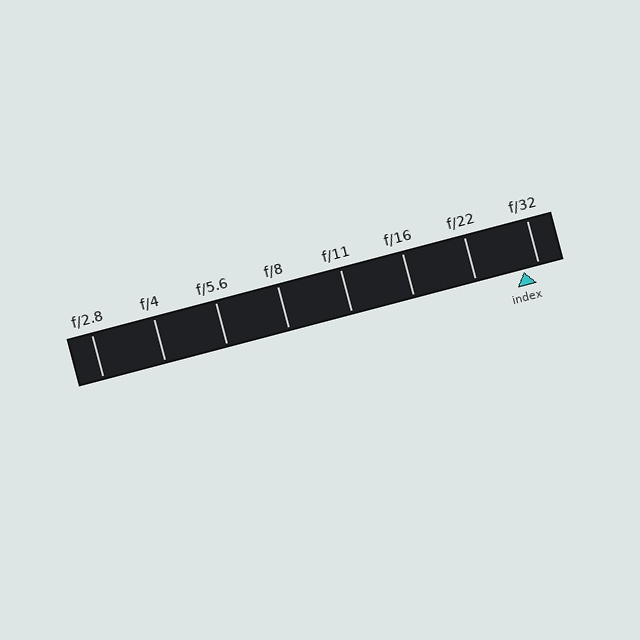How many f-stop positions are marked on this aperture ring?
There are 8 f-stop positions marked.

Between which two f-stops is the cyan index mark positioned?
The index mark is between f/22 and f/32.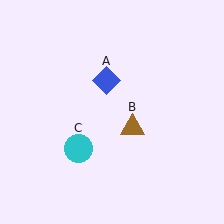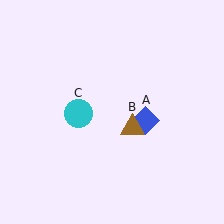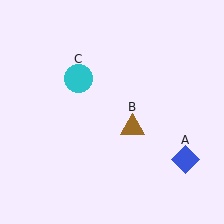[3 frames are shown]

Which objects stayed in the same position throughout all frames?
Brown triangle (object B) remained stationary.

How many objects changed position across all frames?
2 objects changed position: blue diamond (object A), cyan circle (object C).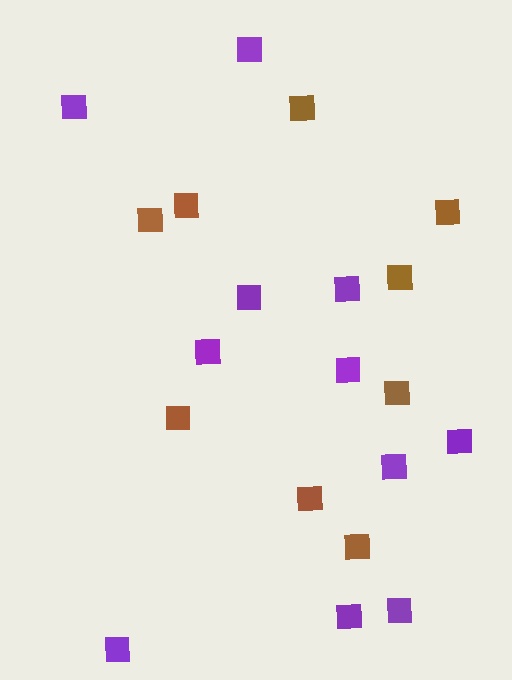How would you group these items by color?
There are 2 groups: one group of brown squares (9) and one group of purple squares (11).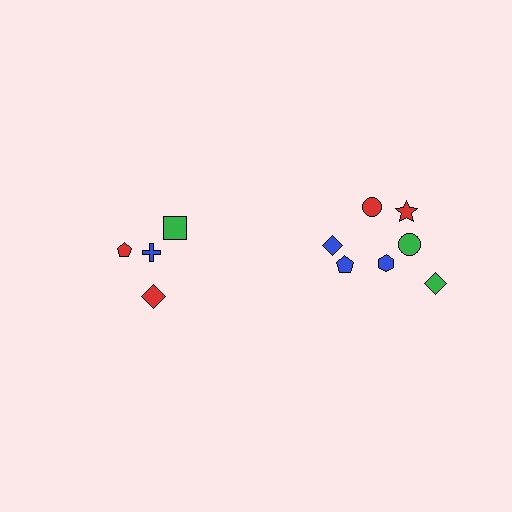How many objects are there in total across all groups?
There are 11 objects.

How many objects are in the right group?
There are 7 objects.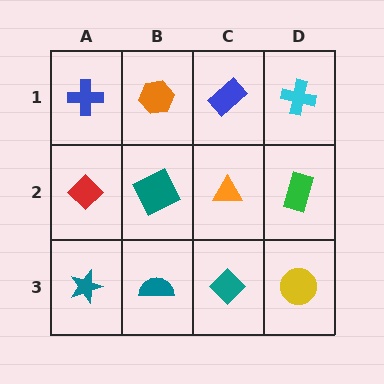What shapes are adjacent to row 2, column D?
A cyan cross (row 1, column D), a yellow circle (row 3, column D), an orange triangle (row 2, column C).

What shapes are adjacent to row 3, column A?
A red diamond (row 2, column A), a teal semicircle (row 3, column B).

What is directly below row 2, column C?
A teal diamond.